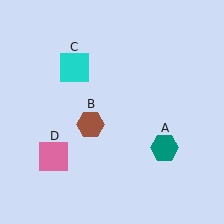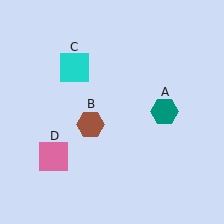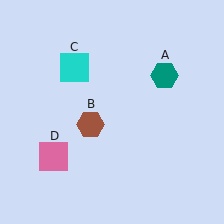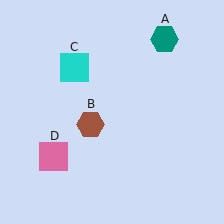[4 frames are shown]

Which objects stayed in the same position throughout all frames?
Brown hexagon (object B) and cyan square (object C) and pink square (object D) remained stationary.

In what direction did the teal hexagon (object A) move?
The teal hexagon (object A) moved up.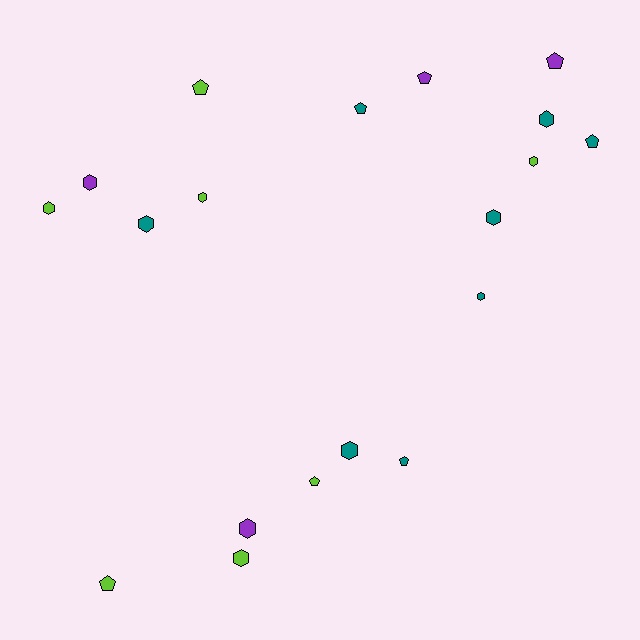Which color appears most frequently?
Teal, with 8 objects.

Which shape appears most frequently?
Hexagon, with 11 objects.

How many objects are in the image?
There are 19 objects.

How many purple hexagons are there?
There are 2 purple hexagons.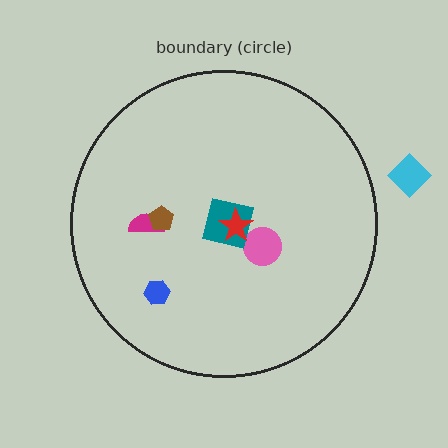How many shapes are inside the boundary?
6 inside, 1 outside.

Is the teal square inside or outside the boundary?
Inside.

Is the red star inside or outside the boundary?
Inside.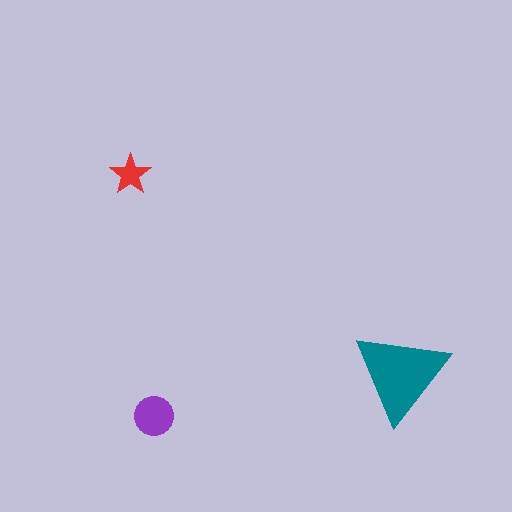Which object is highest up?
The red star is topmost.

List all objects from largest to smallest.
The teal triangle, the purple circle, the red star.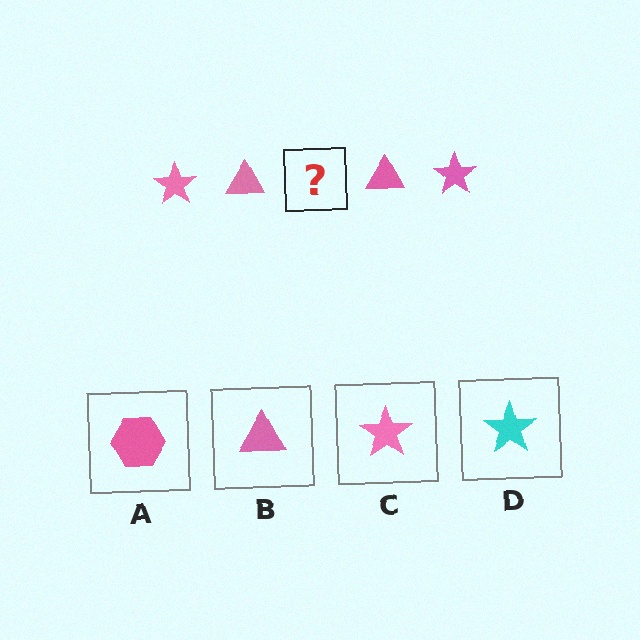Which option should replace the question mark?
Option C.